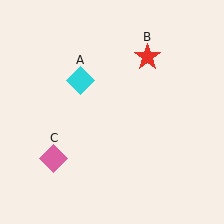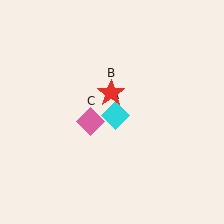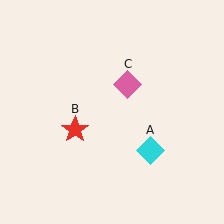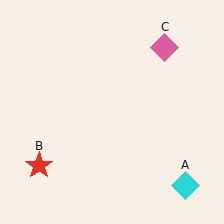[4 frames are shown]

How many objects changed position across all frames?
3 objects changed position: cyan diamond (object A), red star (object B), pink diamond (object C).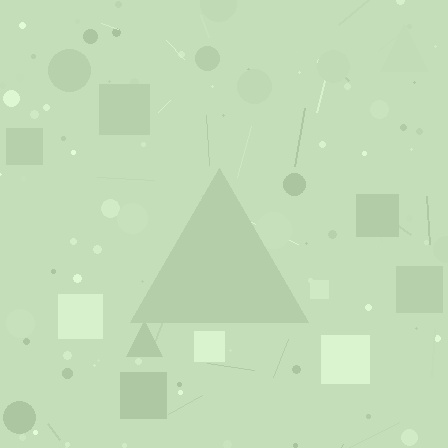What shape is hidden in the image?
A triangle is hidden in the image.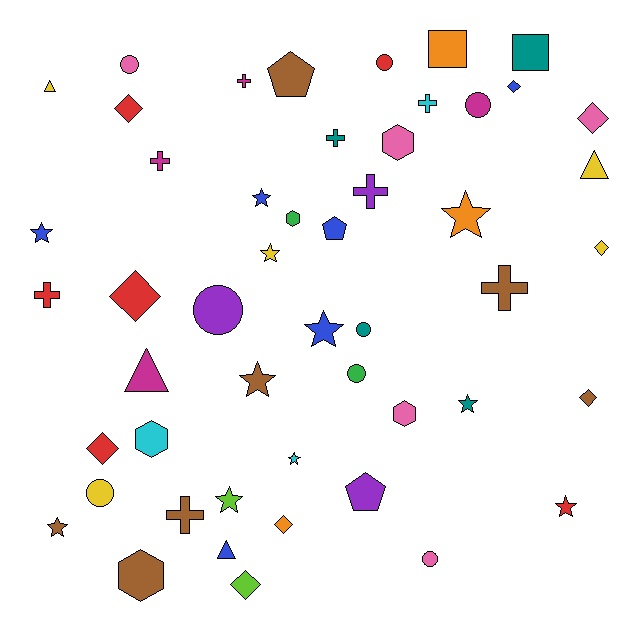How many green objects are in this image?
There are 2 green objects.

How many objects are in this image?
There are 50 objects.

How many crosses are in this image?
There are 8 crosses.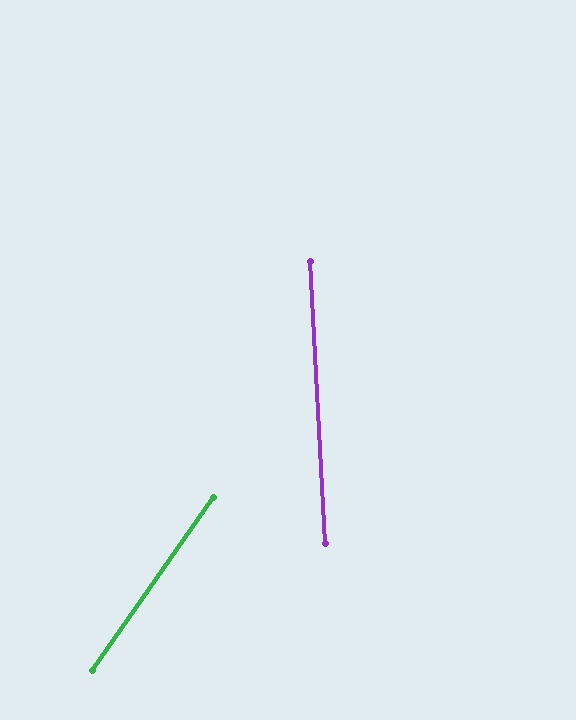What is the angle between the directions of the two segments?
Approximately 38 degrees.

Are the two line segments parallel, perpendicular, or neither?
Neither parallel nor perpendicular — they differ by about 38°.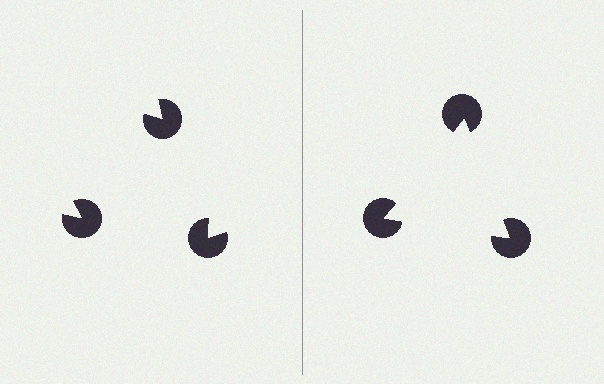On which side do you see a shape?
An illusory triangle appears on the right side. On the left side the wedge cuts are rotated, so no coherent shape forms.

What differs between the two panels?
The pac-man discs are positioned identically on both sides; only the wedge orientations differ. On the right they align to a triangle; on the left they are misaligned.